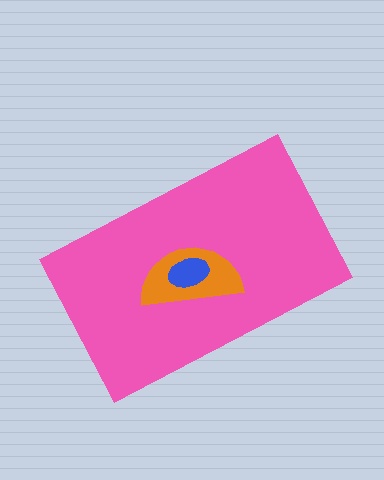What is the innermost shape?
The blue ellipse.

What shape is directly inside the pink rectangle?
The orange semicircle.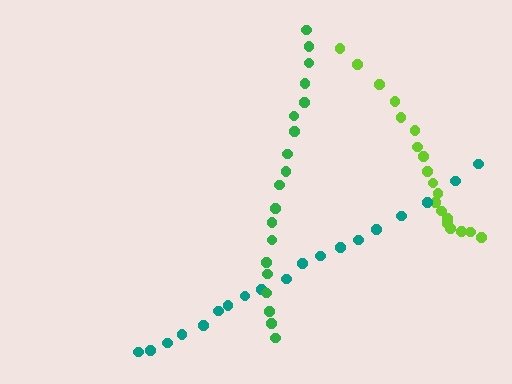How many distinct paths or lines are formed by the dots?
There are 3 distinct paths.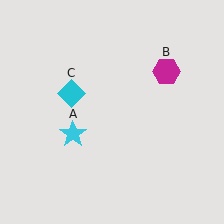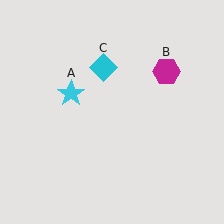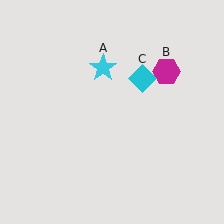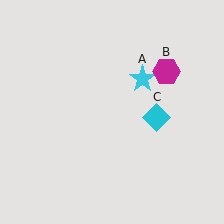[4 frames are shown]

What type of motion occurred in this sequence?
The cyan star (object A), cyan diamond (object C) rotated clockwise around the center of the scene.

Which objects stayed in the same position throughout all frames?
Magenta hexagon (object B) remained stationary.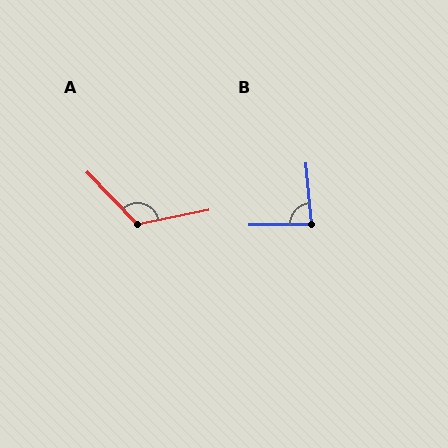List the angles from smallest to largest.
B (85°), A (122°).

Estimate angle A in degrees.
Approximately 122 degrees.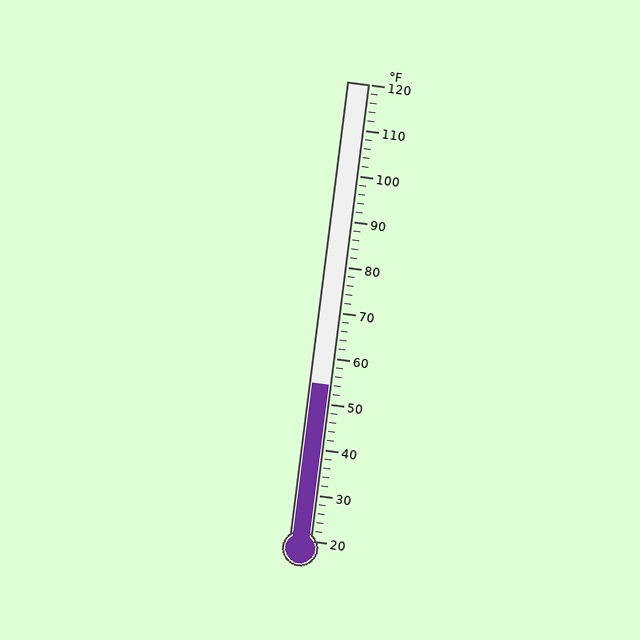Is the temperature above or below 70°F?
The temperature is below 70°F.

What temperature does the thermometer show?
The thermometer shows approximately 54°F.